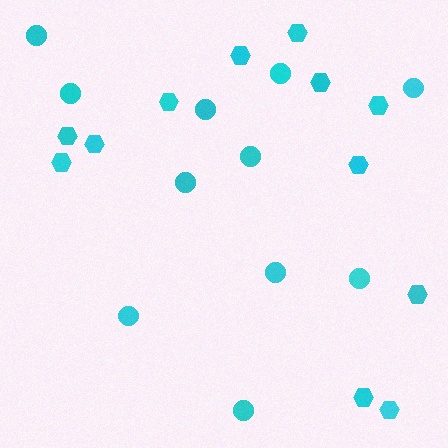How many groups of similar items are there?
There are 2 groups: one group of hexagons (12) and one group of circles (11).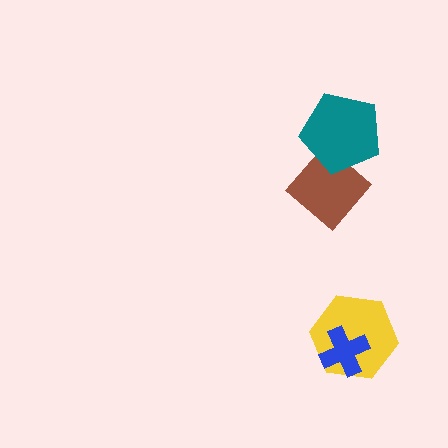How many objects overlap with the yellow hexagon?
1 object overlaps with the yellow hexagon.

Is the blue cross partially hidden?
No, no other shape covers it.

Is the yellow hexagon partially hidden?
Yes, it is partially covered by another shape.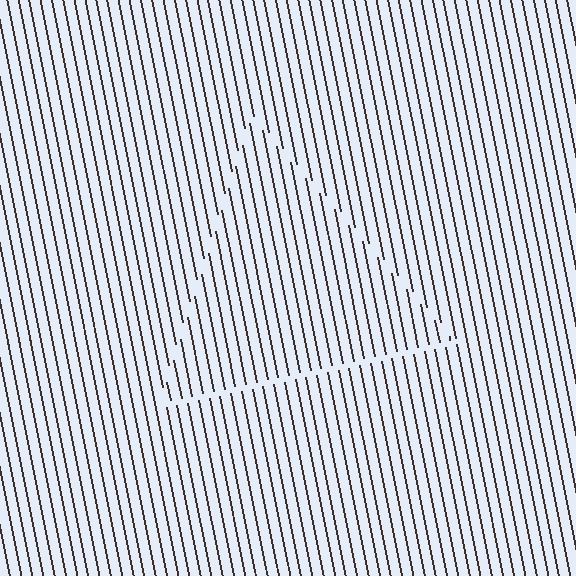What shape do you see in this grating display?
An illusory triangle. The interior of the shape contains the same grating, shifted by half a period — the contour is defined by the phase discontinuity where line-ends from the inner and outer gratings abut.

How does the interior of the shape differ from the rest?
The interior of the shape contains the same grating, shifted by half a period — the contour is defined by the phase discontinuity where line-ends from the inner and outer gratings abut.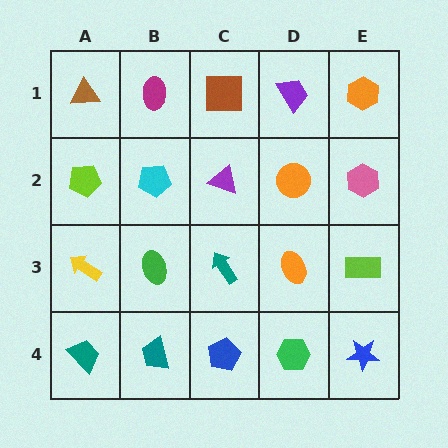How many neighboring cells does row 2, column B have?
4.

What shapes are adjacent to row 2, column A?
A brown triangle (row 1, column A), a yellow arrow (row 3, column A), a cyan pentagon (row 2, column B).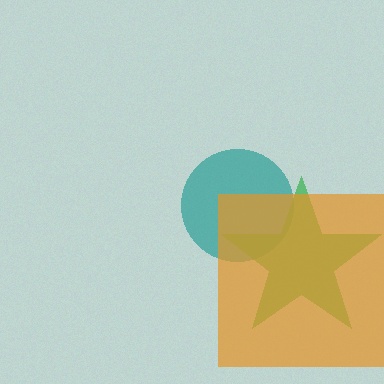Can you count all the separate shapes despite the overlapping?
Yes, there are 3 separate shapes.